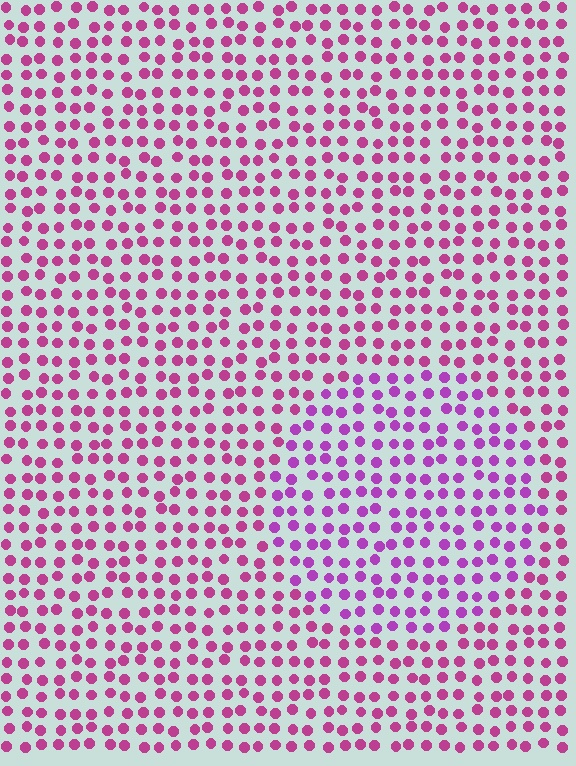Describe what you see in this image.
The image is filled with small magenta elements in a uniform arrangement. A circle-shaped region is visible where the elements are tinted to a slightly different hue, forming a subtle color boundary.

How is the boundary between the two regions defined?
The boundary is defined purely by a slight shift in hue (about 26 degrees). Spacing, size, and orientation are identical on both sides.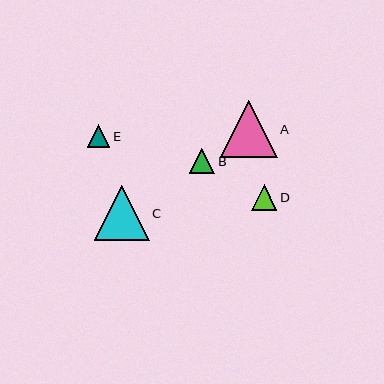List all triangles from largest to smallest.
From largest to smallest: A, C, D, B, E.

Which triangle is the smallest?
Triangle E is the smallest with a size of approximately 22 pixels.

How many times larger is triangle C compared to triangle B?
Triangle C is approximately 2.2 times the size of triangle B.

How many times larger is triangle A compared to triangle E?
Triangle A is approximately 2.6 times the size of triangle E.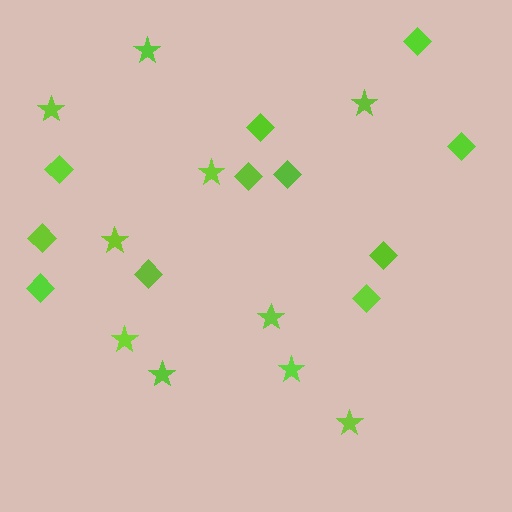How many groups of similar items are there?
There are 2 groups: one group of stars (10) and one group of diamonds (11).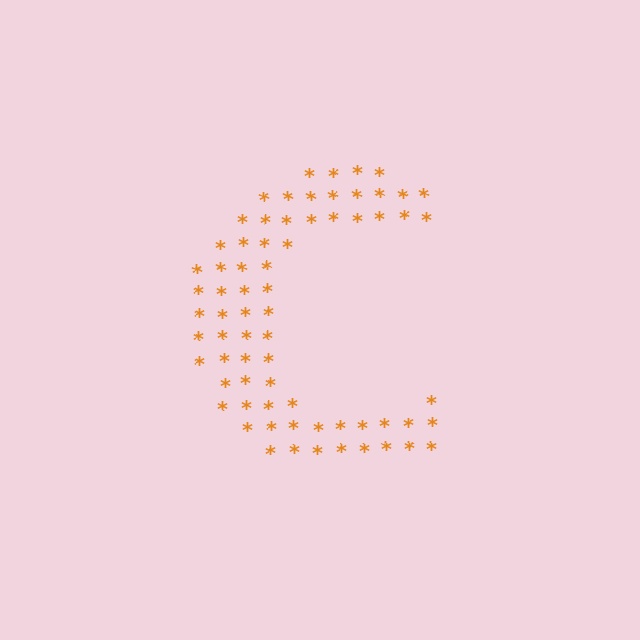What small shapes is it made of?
It is made of small asterisks.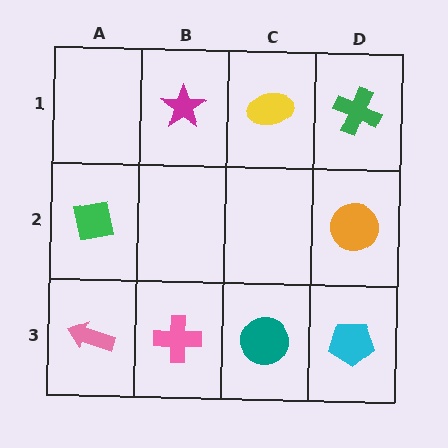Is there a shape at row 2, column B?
No, that cell is empty.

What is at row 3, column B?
A pink cross.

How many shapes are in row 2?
2 shapes.